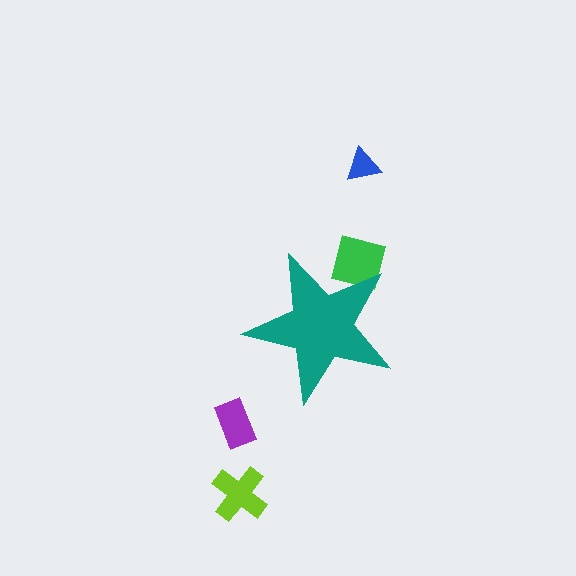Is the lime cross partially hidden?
No, the lime cross is fully visible.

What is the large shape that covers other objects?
A teal star.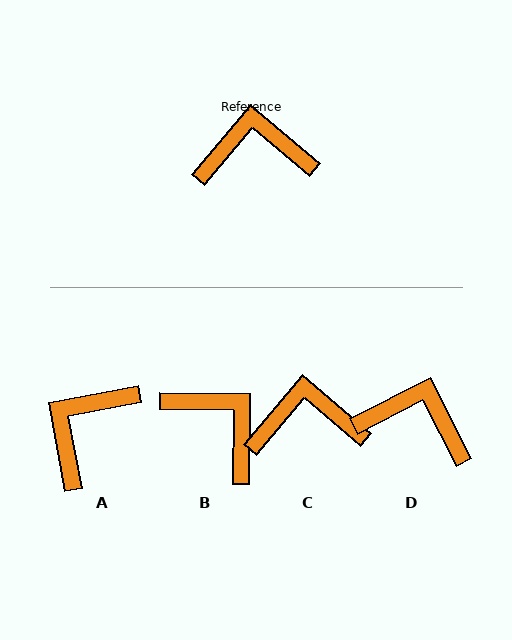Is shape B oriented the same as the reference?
No, it is off by about 50 degrees.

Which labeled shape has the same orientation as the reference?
C.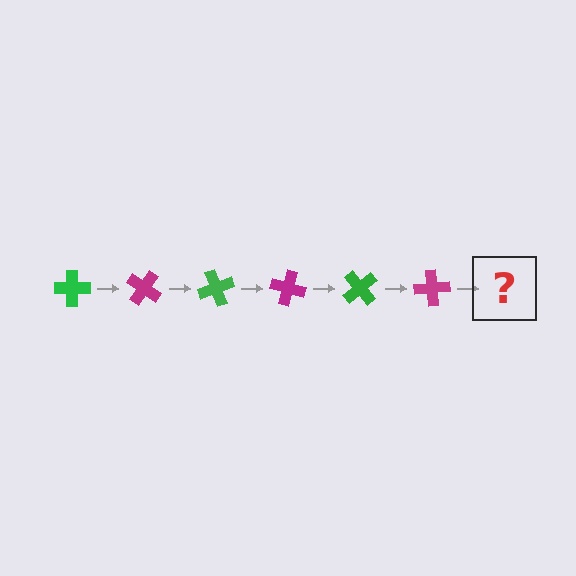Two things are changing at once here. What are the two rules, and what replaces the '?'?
The two rules are that it rotates 35 degrees each step and the color cycles through green and magenta. The '?' should be a green cross, rotated 210 degrees from the start.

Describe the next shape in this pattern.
It should be a green cross, rotated 210 degrees from the start.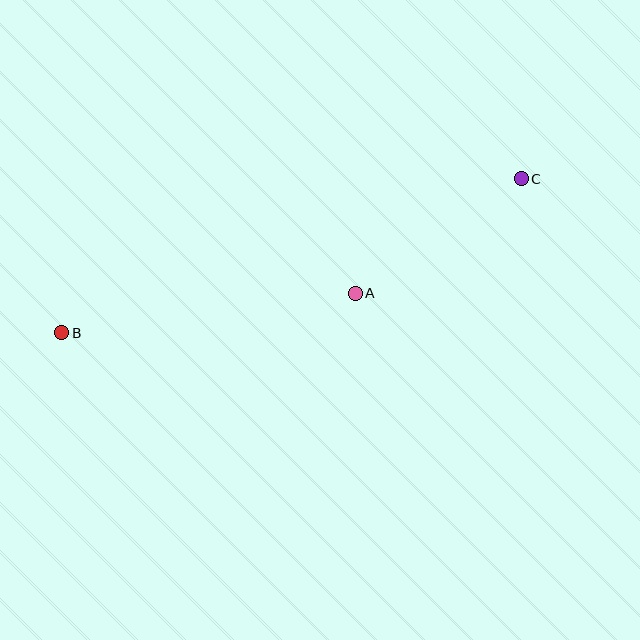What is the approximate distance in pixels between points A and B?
The distance between A and B is approximately 296 pixels.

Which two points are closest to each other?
Points A and C are closest to each other.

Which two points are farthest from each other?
Points B and C are farthest from each other.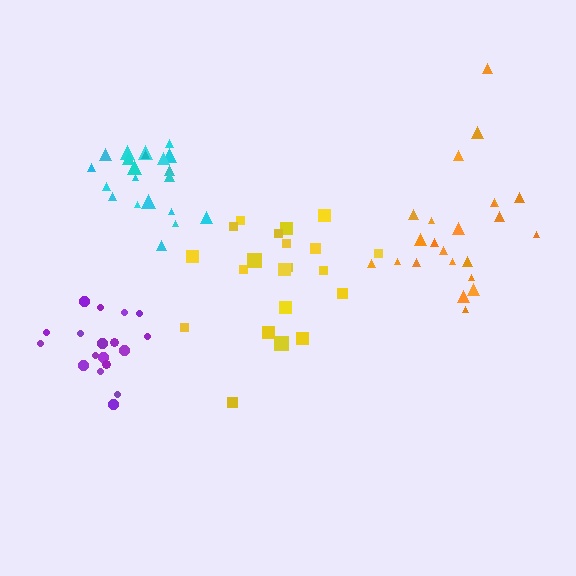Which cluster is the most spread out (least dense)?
Yellow.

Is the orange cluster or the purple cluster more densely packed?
Purple.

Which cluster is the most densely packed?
Purple.